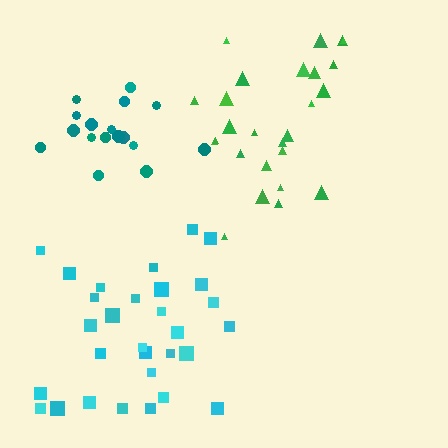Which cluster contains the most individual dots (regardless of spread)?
Cyan (30).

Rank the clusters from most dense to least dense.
teal, cyan, green.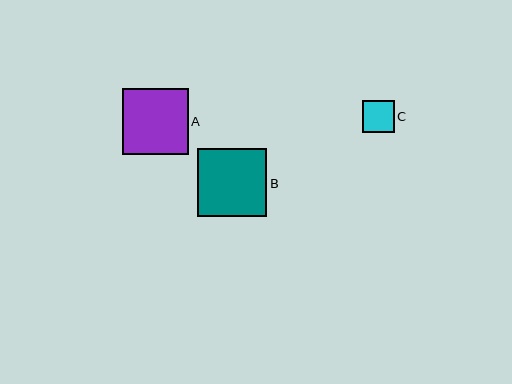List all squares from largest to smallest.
From largest to smallest: B, A, C.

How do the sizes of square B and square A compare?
Square B and square A are approximately the same size.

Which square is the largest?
Square B is the largest with a size of approximately 69 pixels.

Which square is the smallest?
Square C is the smallest with a size of approximately 32 pixels.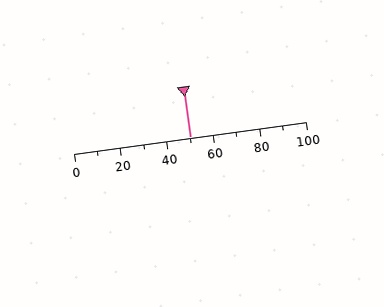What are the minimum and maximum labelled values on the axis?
The axis runs from 0 to 100.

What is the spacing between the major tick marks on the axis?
The major ticks are spaced 20 apart.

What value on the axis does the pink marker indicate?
The marker indicates approximately 50.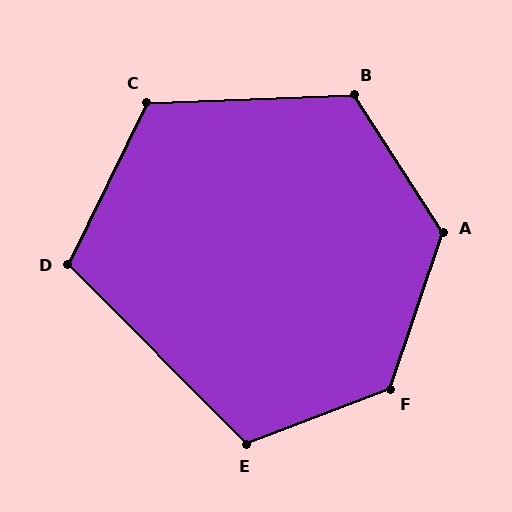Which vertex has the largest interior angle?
F, at approximately 130 degrees.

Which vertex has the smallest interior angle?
D, at approximately 109 degrees.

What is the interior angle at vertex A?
Approximately 128 degrees (obtuse).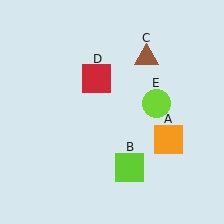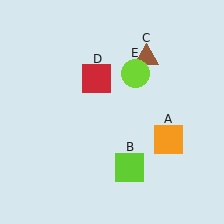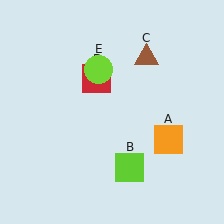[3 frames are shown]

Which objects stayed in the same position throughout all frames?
Orange square (object A) and lime square (object B) and brown triangle (object C) and red square (object D) remained stationary.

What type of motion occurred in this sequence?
The lime circle (object E) rotated counterclockwise around the center of the scene.